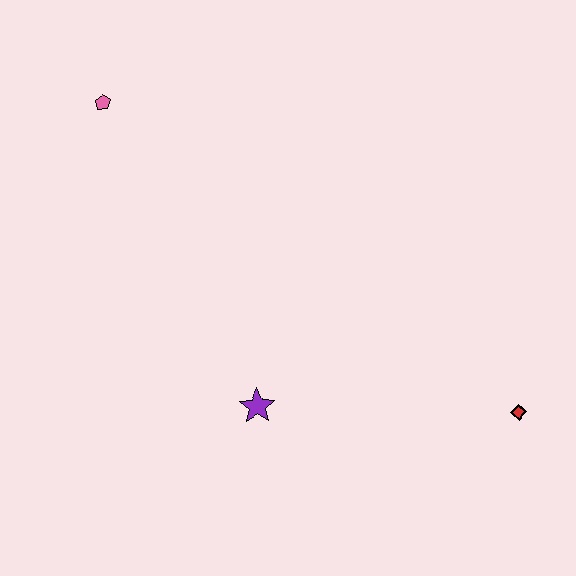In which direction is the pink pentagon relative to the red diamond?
The pink pentagon is to the left of the red diamond.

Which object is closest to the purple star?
The red diamond is closest to the purple star.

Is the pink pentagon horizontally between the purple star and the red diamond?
No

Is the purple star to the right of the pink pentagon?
Yes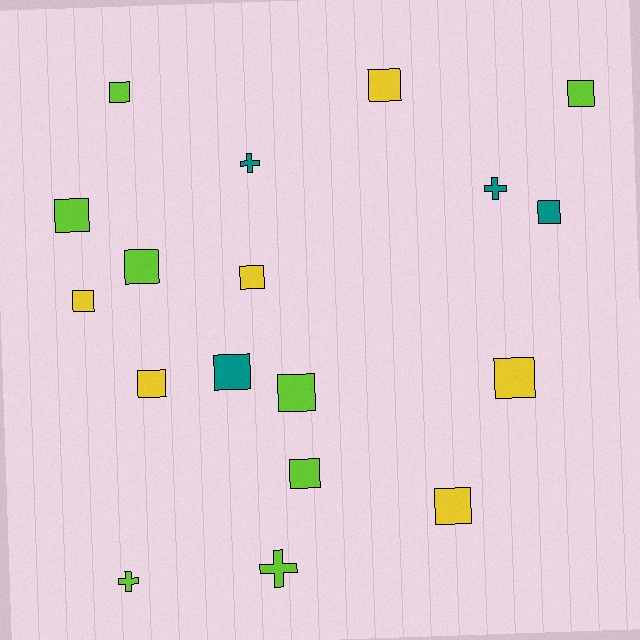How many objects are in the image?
There are 18 objects.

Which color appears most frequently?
Lime, with 8 objects.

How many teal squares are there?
There are 2 teal squares.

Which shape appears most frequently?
Square, with 14 objects.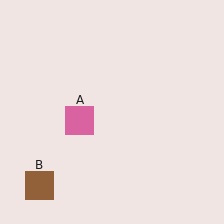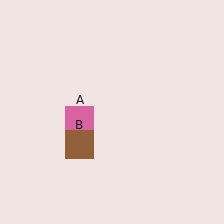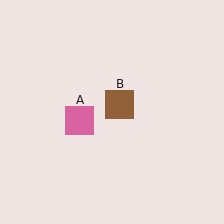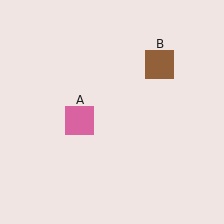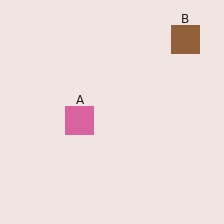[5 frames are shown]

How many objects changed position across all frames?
1 object changed position: brown square (object B).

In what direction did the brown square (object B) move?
The brown square (object B) moved up and to the right.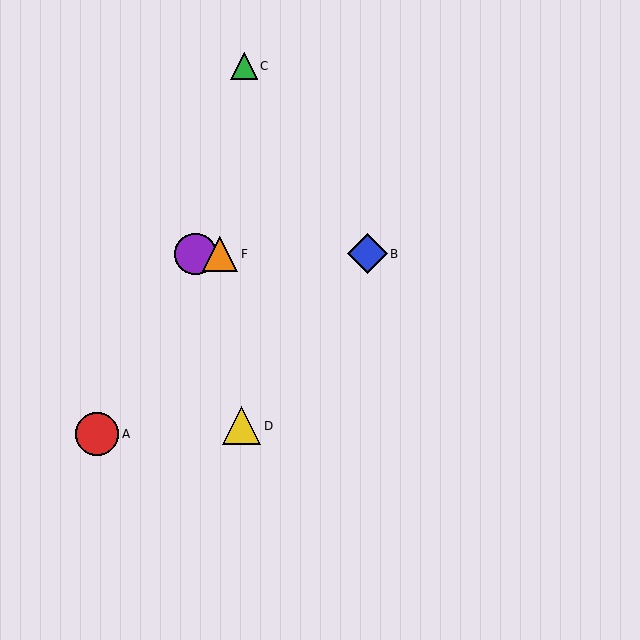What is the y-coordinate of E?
Object E is at y≈254.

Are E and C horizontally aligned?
No, E is at y≈254 and C is at y≈66.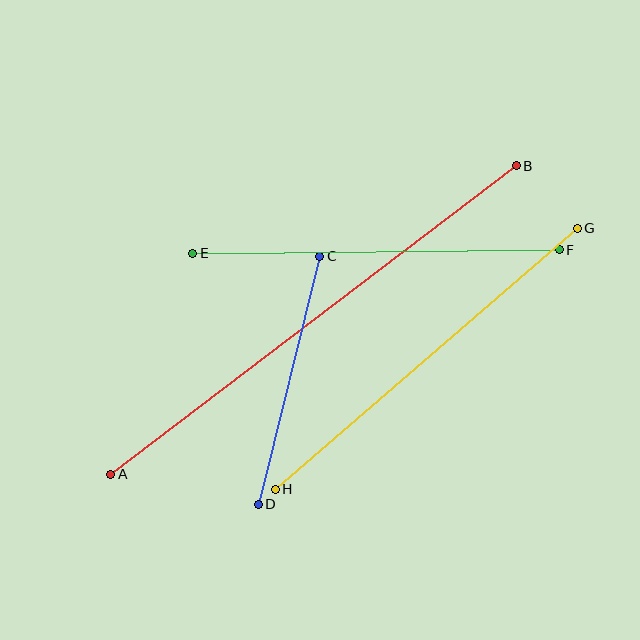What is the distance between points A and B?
The distance is approximately 509 pixels.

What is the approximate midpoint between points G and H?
The midpoint is at approximately (426, 359) pixels.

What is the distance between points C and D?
The distance is approximately 255 pixels.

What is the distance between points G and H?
The distance is approximately 400 pixels.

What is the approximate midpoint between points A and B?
The midpoint is at approximately (314, 320) pixels.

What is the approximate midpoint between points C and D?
The midpoint is at approximately (289, 380) pixels.